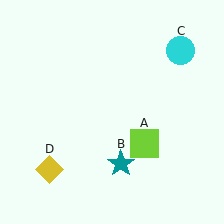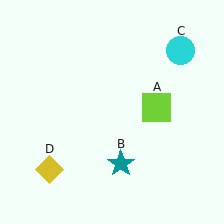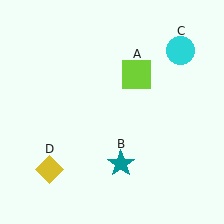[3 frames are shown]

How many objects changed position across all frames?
1 object changed position: lime square (object A).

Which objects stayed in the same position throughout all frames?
Teal star (object B) and cyan circle (object C) and yellow diamond (object D) remained stationary.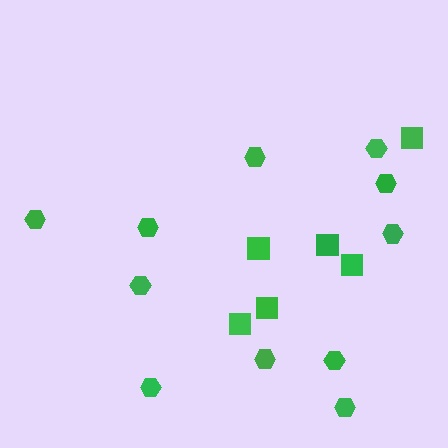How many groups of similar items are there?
There are 2 groups: one group of squares (6) and one group of hexagons (11).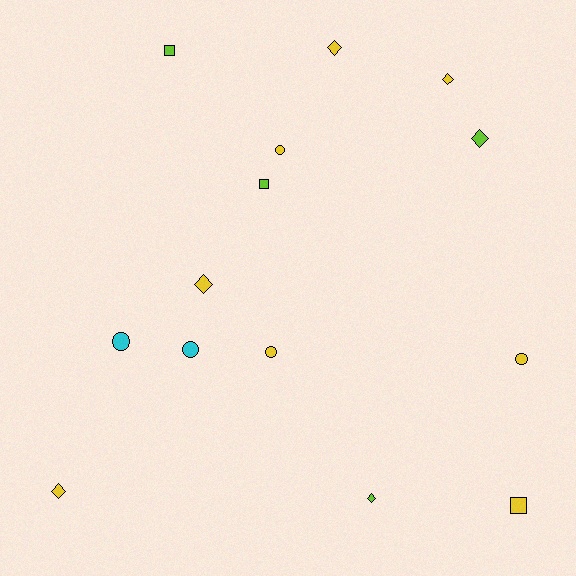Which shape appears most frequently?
Diamond, with 6 objects.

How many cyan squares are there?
There are no cyan squares.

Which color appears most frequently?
Yellow, with 8 objects.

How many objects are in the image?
There are 14 objects.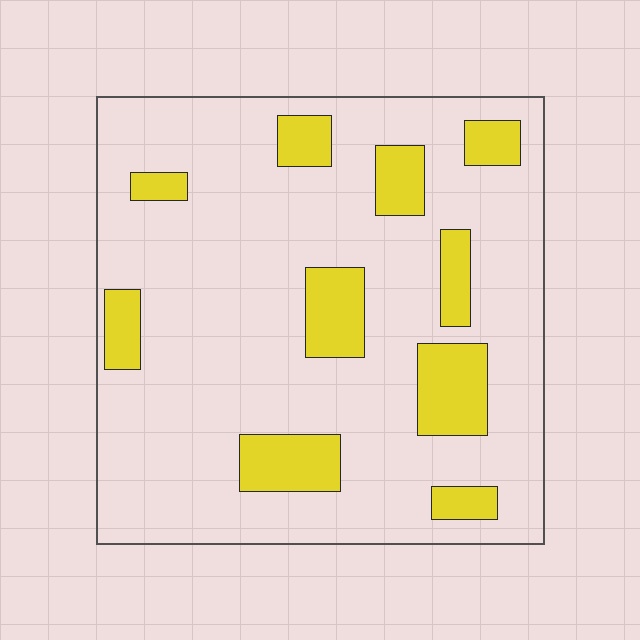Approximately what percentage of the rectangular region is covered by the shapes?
Approximately 20%.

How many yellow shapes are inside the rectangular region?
10.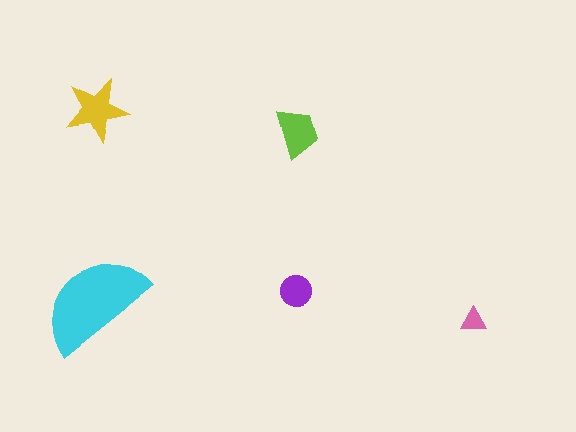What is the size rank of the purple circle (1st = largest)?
4th.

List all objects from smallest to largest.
The pink triangle, the purple circle, the lime trapezoid, the yellow star, the cyan semicircle.